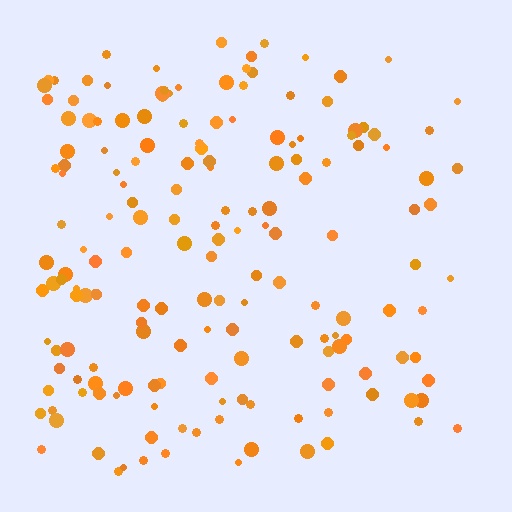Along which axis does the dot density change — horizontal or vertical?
Horizontal.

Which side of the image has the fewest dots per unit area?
The right.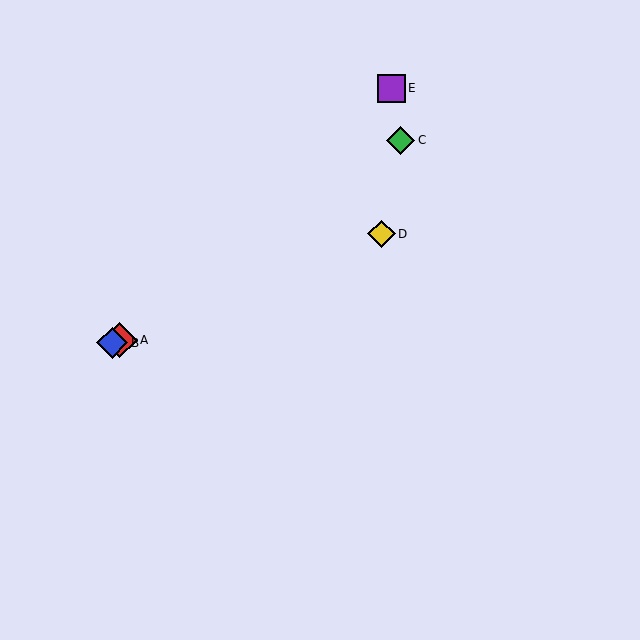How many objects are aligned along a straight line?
3 objects (A, B, D) are aligned along a straight line.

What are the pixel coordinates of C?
Object C is at (400, 140).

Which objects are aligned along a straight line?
Objects A, B, D are aligned along a straight line.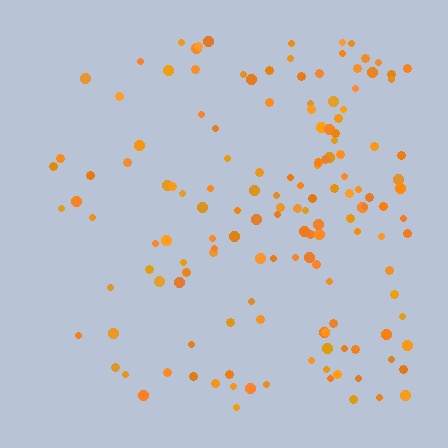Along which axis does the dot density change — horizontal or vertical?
Horizontal.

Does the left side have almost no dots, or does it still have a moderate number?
Still a moderate number, just noticeably fewer than the right.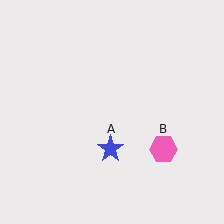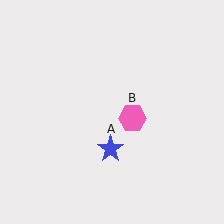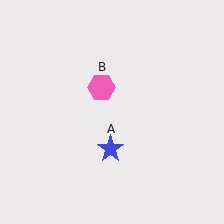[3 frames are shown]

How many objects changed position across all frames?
1 object changed position: pink hexagon (object B).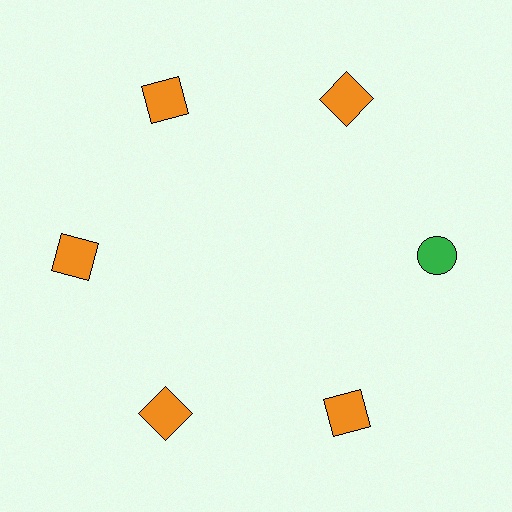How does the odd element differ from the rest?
It differs in both color (green instead of orange) and shape (circle instead of square).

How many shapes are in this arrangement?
There are 6 shapes arranged in a ring pattern.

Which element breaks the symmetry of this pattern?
The green circle at roughly the 3 o'clock position breaks the symmetry. All other shapes are orange squares.